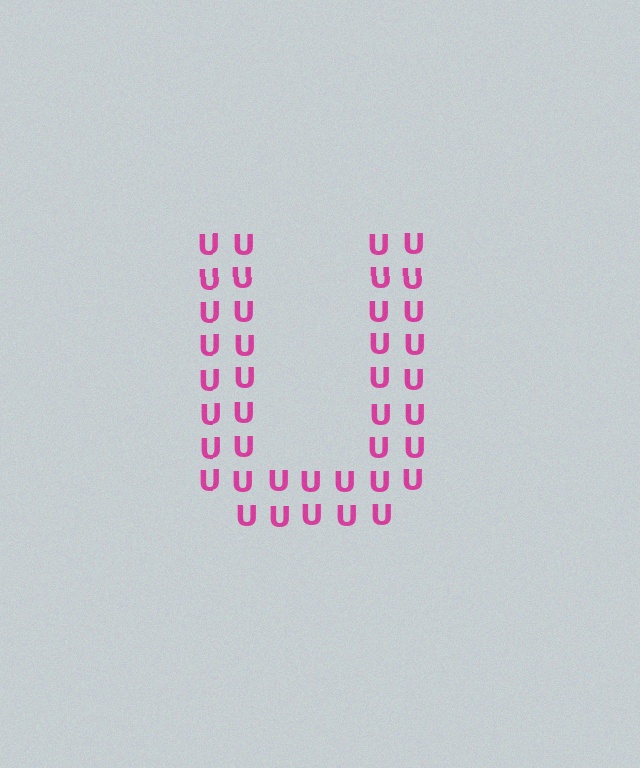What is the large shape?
The large shape is the letter U.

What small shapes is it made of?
It is made of small letter U's.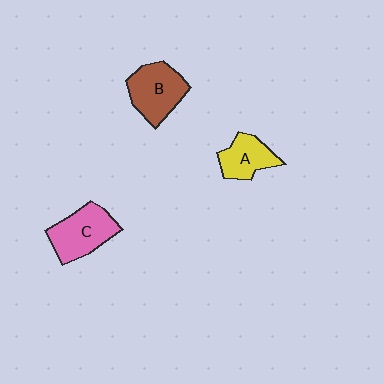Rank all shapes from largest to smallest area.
From largest to smallest: C (pink), B (brown), A (yellow).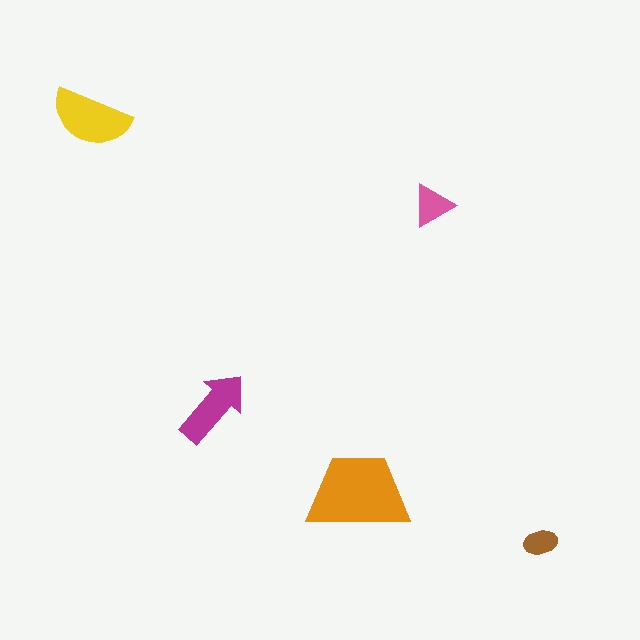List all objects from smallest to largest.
The brown ellipse, the pink triangle, the magenta arrow, the yellow semicircle, the orange trapezoid.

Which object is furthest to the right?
The brown ellipse is rightmost.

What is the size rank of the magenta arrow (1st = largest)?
3rd.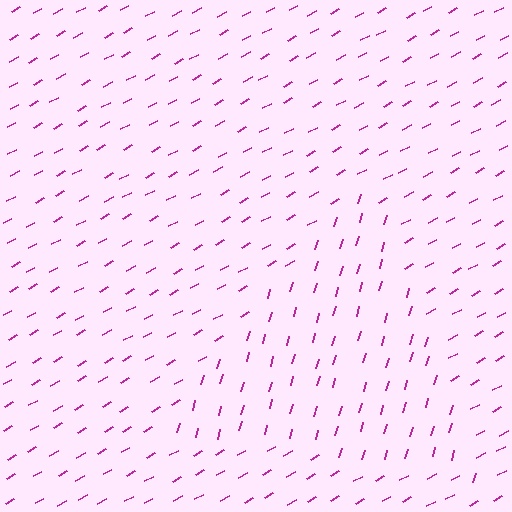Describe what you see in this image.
The image is filled with small magenta line segments. A triangle region in the image has lines oriented differently from the surrounding lines, creating a visible texture boundary.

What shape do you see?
I see a triangle.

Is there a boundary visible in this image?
Yes, there is a texture boundary formed by a change in line orientation.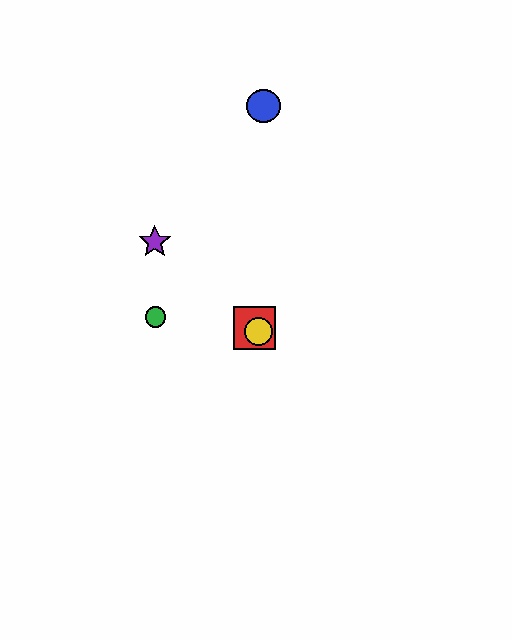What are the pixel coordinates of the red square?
The red square is at (254, 328).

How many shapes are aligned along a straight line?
3 shapes (the red square, the yellow circle, the purple star) are aligned along a straight line.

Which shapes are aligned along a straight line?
The red square, the yellow circle, the purple star are aligned along a straight line.